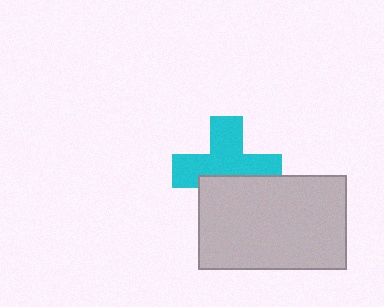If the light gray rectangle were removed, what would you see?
You would see the complete cyan cross.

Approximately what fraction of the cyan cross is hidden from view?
Roughly 36% of the cyan cross is hidden behind the light gray rectangle.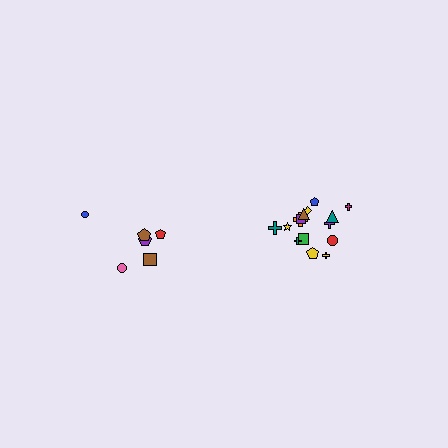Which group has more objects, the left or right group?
The right group.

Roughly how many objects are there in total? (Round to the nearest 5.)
Roughly 20 objects in total.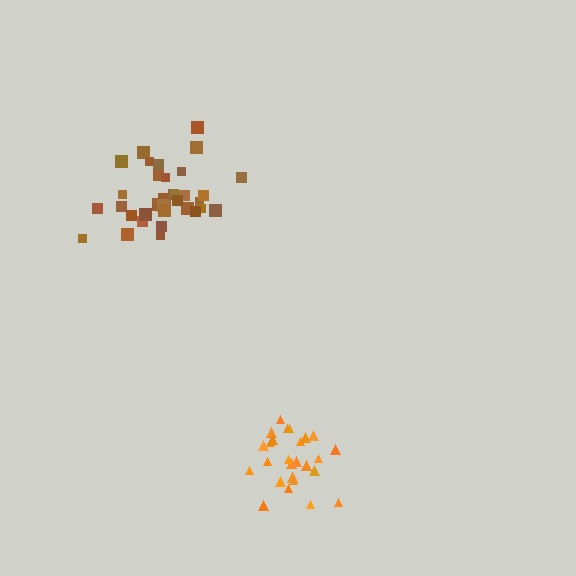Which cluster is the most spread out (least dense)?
Brown.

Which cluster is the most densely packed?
Orange.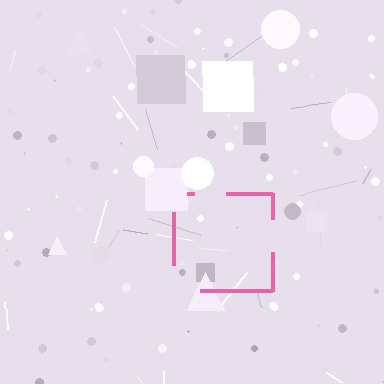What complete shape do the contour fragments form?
The contour fragments form a square.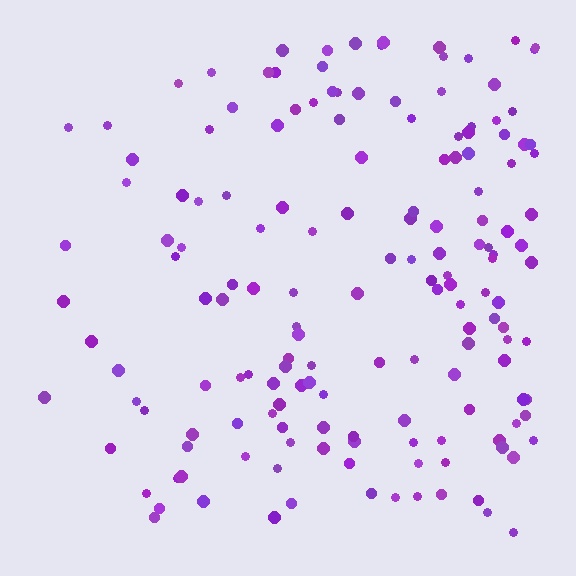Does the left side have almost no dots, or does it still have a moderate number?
Still a moderate number, just noticeably fewer than the right.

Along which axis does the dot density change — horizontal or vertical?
Horizontal.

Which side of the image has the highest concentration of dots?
The right.